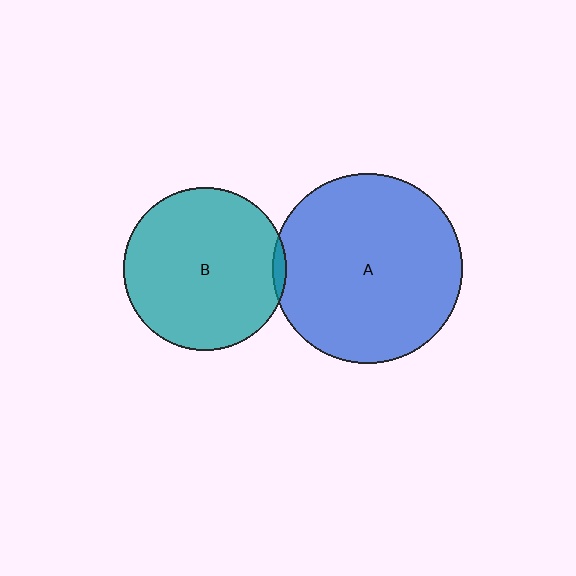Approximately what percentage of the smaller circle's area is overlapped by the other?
Approximately 5%.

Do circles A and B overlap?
Yes.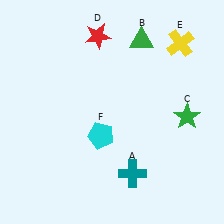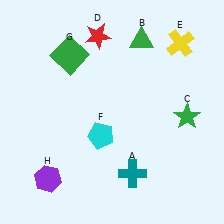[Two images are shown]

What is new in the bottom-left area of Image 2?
A purple hexagon (H) was added in the bottom-left area of Image 2.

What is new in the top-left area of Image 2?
A green square (G) was added in the top-left area of Image 2.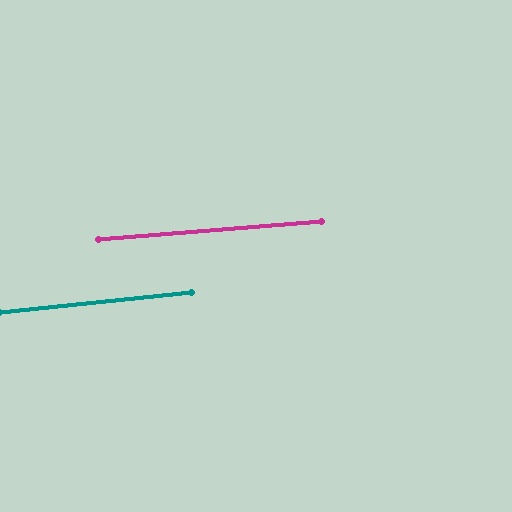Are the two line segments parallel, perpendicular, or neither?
Parallel — their directions differ by only 1.2°.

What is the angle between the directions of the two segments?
Approximately 1 degree.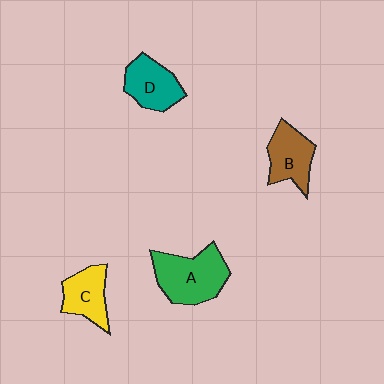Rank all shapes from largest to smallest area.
From largest to smallest: A (green), B (brown), D (teal), C (yellow).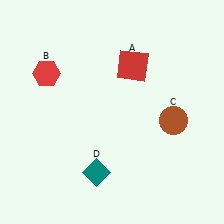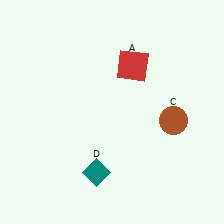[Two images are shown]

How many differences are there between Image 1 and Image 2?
There is 1 difference between the two images.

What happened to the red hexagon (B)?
The red hexagon (B) was removed in Image 2. It was in the top-left area of Image 1.